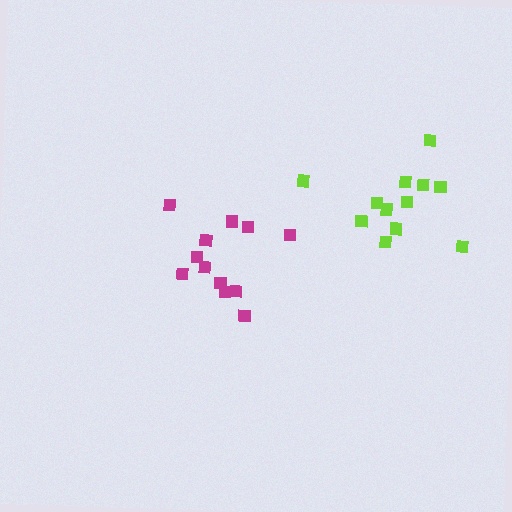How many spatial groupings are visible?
There are 2 spatial groupings.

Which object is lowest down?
The magenta cluster is bottommost.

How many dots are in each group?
Group 1: 12 dots, Group 2: 12 dots (24 total).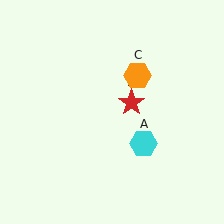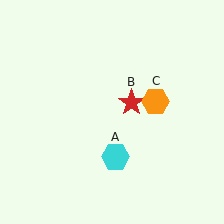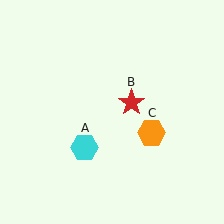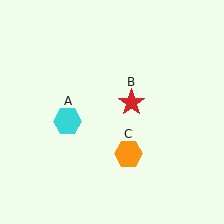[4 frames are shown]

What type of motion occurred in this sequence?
The cyan hexagon (object A), orange hexagon (object C) rotated clockwise around the center of the scene.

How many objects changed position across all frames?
2 objects changed position: cyan hexagon (object A), orange hexagon (object C).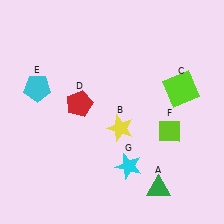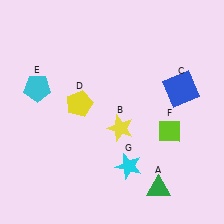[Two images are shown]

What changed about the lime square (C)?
In Image 1, C is lime. In Image 2, it changed to blue.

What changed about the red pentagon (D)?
In Image 1, D is red. In Image 2, it changed to yellow.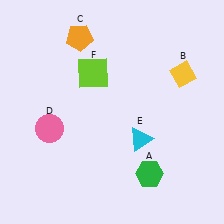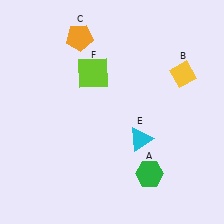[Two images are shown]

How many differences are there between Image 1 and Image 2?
There is 1 difference between the two images.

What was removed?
The pink circle (D) was removed in Image 2.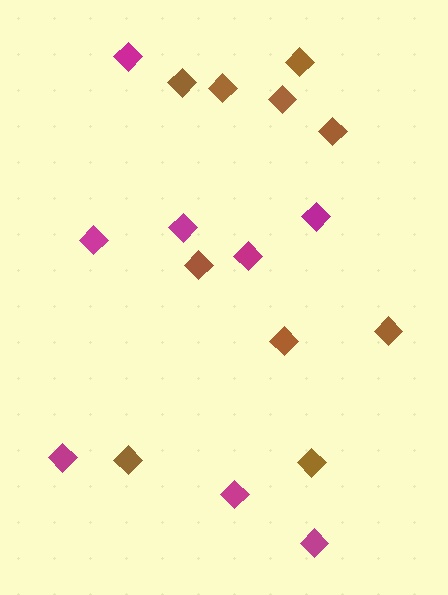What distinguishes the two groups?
There are 2 groups: one group of brown diamonds (10) and one group of magenta diamonds (8).